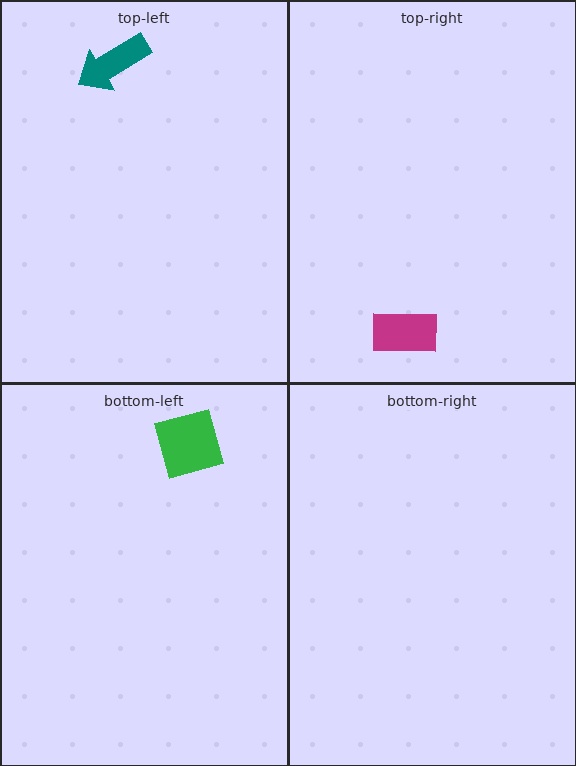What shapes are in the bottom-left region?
The green diamond.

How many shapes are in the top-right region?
1.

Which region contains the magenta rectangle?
The top-right region.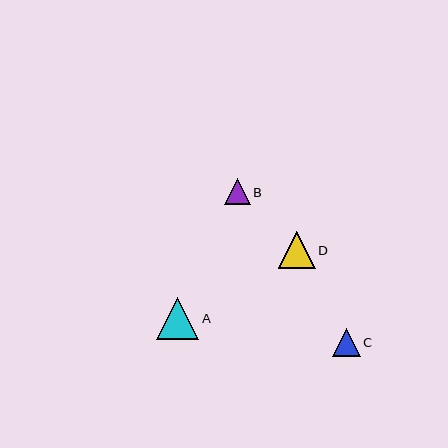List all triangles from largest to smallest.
From largest to smallest: A, D, C, B.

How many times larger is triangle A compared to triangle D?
Triangle A is approximately 1.1 times the size of triangle D.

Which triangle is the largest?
Triangle A is the largest with a size of approximately 42 pixels.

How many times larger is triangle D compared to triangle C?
Triangle D is approximately 1.3 times the size of triangle C.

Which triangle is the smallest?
Triangle B is the smallest with a size of approximately 26 pixels.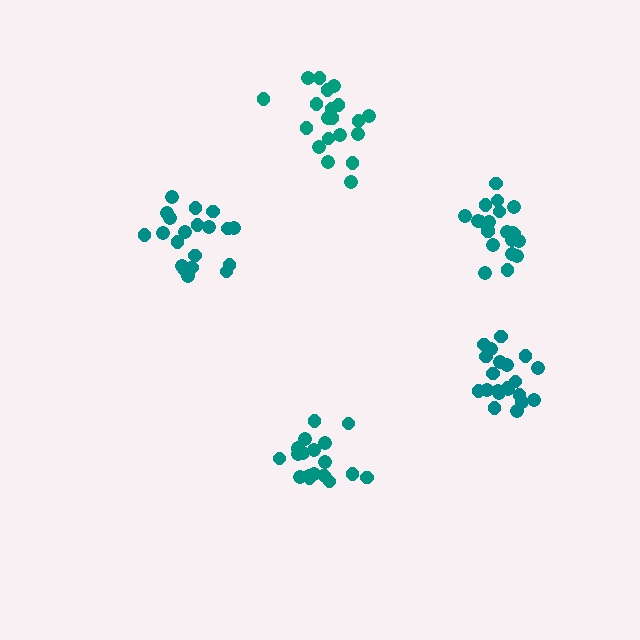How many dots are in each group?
Group 1: 20 dots, Group 2: 19 dots, Group 3: 21 dots, Group 4: 21 dots, Group 5: 20 dots (101 total).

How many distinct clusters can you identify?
There are 5 distinct clusters.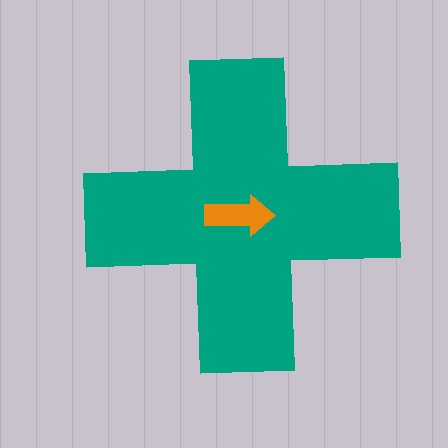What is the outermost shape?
The teal cross.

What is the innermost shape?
The orange arrow.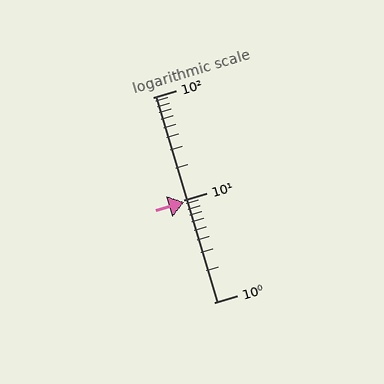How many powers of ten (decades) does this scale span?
The scale spans 2 decades, from 1 to 100.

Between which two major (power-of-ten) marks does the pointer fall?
The pointer is between 1 and 10.